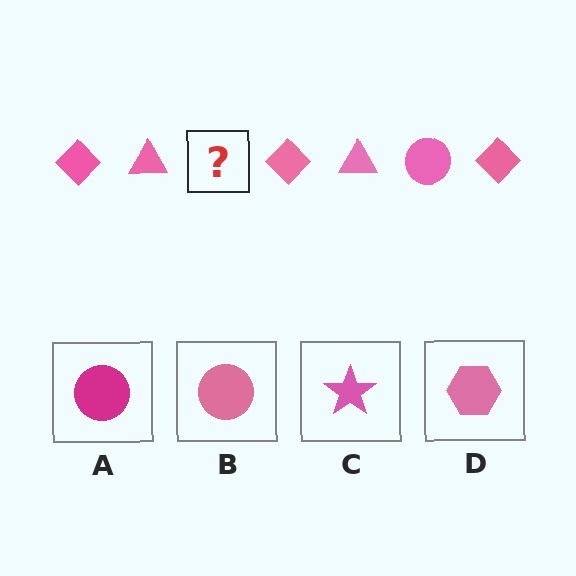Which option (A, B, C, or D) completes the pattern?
B.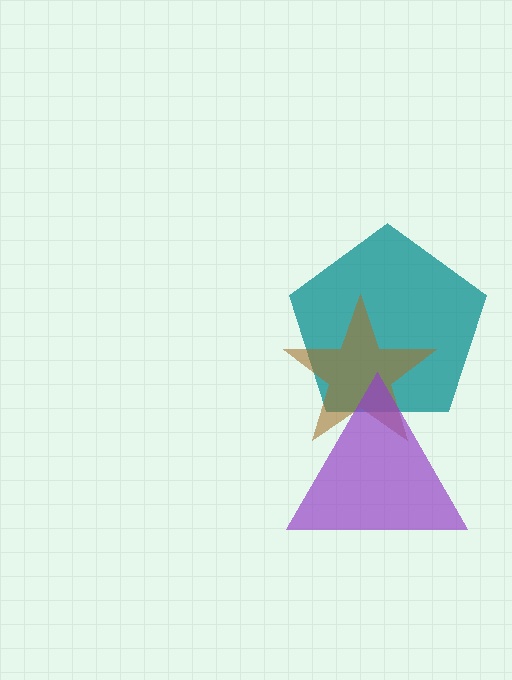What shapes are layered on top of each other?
The layered shapes are: a teal pentagon, a brown star, a purple triangle.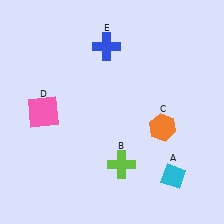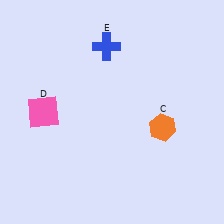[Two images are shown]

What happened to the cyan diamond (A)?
The cyan diamond (A) was removed in Image 2. It was in the bottom-right area of Image 1.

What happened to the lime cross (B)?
The lime cross (B) was removed in Image 2. It was in the bottom-right area of Image 1.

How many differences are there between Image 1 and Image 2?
There are 2 differences between the two images.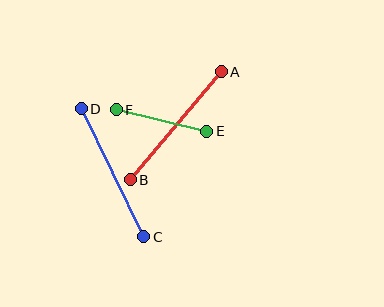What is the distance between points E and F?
The distance is approximately 93 pixels.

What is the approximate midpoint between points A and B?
The midpoint is at approximately (176, 126) pixels.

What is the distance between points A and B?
The distance is approximately 141 pixels.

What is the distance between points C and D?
The distance is approximately 142 pixels.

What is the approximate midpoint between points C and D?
The midpoint is at approximately (113, 173) pixels.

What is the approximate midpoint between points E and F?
The midpoint is at approximately (161, 121) pixels.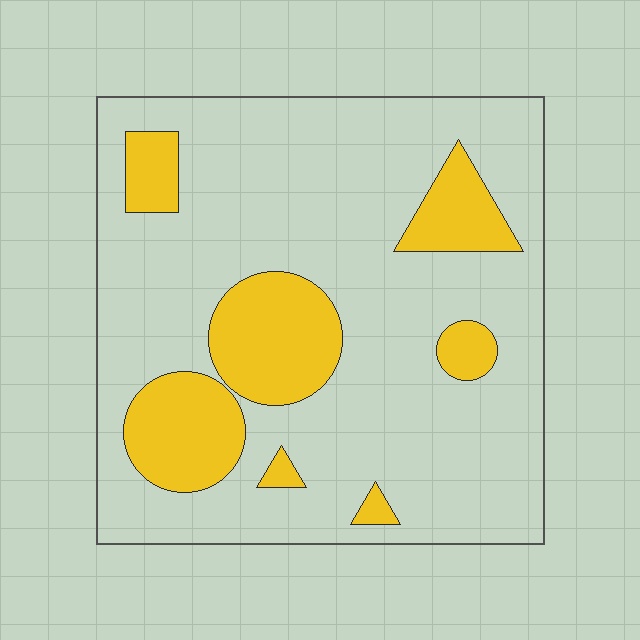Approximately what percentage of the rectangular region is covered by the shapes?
Approximately 20%.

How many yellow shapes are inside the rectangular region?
7.